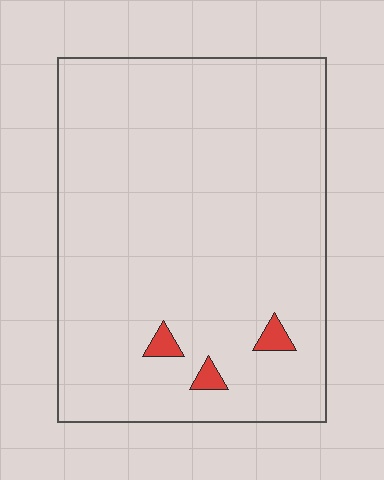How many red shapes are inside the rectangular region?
3.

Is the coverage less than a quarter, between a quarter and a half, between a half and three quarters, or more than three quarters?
Less than a quarter.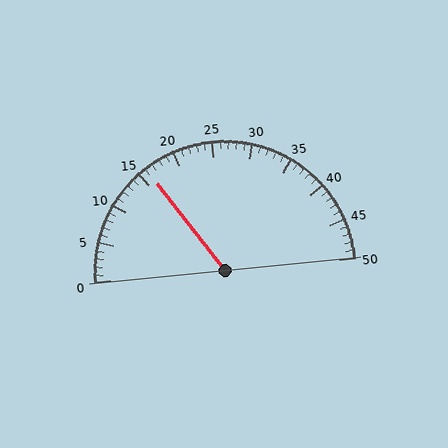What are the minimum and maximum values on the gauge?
The gauge ranges from 0 to 50.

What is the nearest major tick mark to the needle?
The nearest major tick mark is 15.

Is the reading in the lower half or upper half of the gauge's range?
The reading is in the lower half of the range (0 to 50).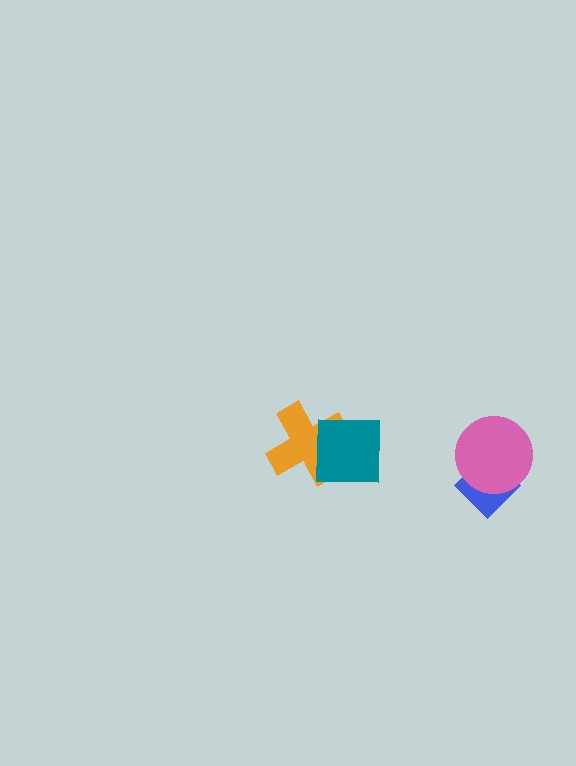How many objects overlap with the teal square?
1 object overlaps with the teal square.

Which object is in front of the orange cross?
The teal square is in front of the orange cross.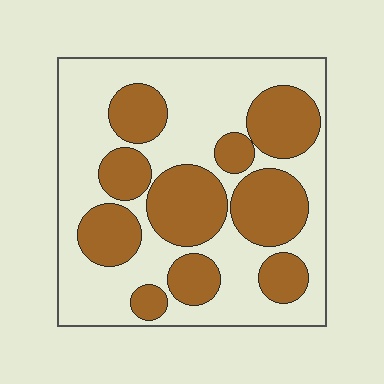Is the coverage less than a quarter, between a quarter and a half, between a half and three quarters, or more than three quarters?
Between a quarter and a half.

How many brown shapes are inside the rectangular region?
10.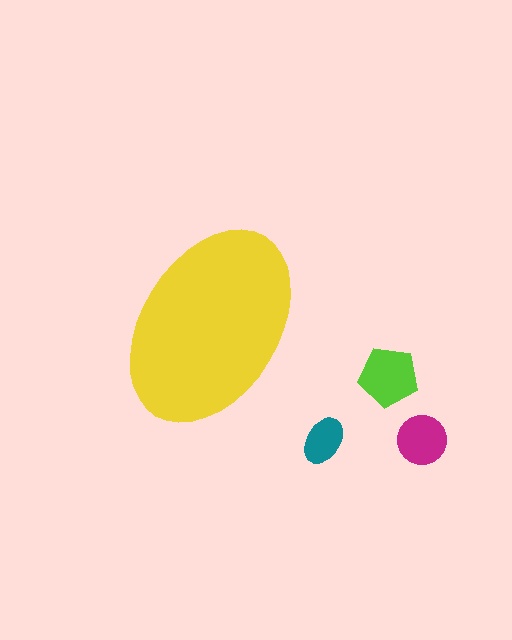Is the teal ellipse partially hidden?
No, the teal ellipse is fully visible.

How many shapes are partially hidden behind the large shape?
0 shapes are partially hidden.